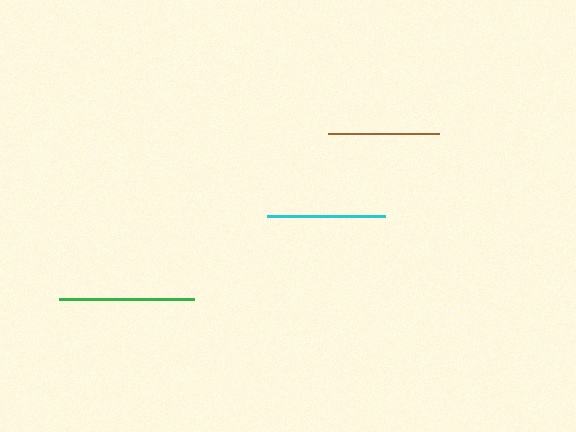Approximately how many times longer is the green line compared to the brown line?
The green line is approximately 1.2 times the length of the brown line.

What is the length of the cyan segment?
The cyan segment is approximately 118 pixels long.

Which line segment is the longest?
The green line is the longest at approximately 135 pixels.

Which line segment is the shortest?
The brown line is the shortest at approximately 110 pixels.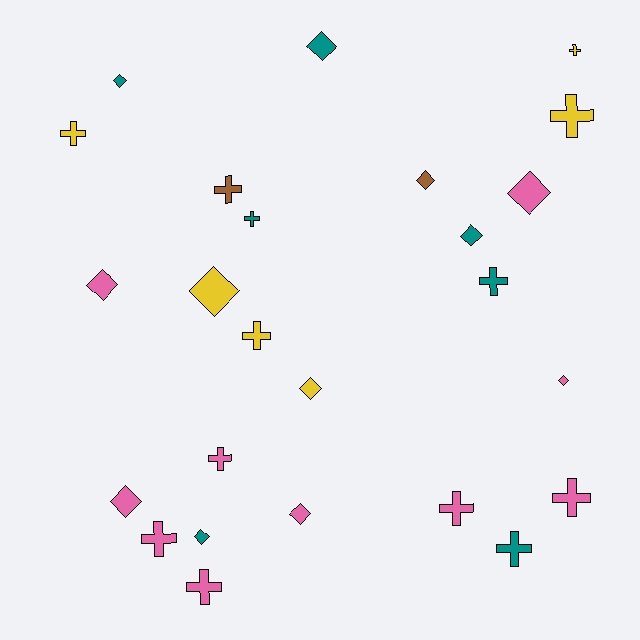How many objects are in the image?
There are 25 objects.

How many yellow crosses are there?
There are 4 yellow crosses.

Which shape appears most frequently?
Cross, with 13 objects.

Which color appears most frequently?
Pink, with 10 objects.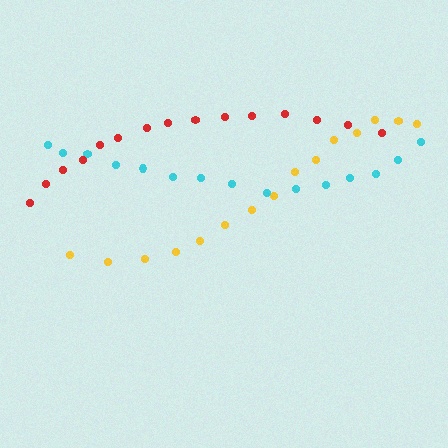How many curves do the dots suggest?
There are 3 distinct paths.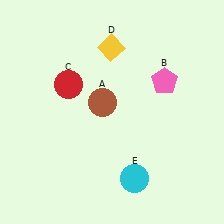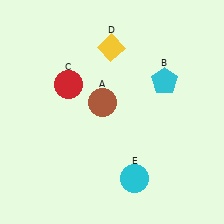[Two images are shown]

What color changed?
The pentagon (B) changed from pink in Image 1 to cyan in Image 2.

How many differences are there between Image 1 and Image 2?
There is 1 difference between the two images.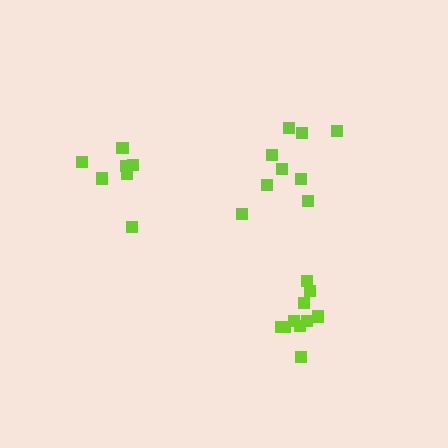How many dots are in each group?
Group 1: 10 dots, Group 2: 9 dots, Group 3: 7 dots (26 total).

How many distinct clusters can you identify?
There are 3 distinct clusters.